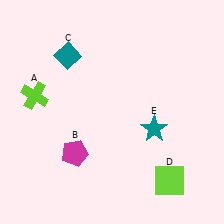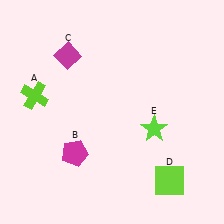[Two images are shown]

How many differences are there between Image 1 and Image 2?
There are 2 differences between the two images.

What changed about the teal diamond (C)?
In Image 1, C is teal. In Image 2, it changed to magenta.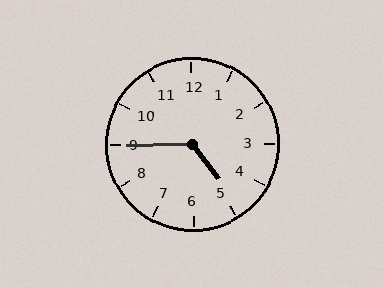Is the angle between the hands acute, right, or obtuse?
It is obtuse.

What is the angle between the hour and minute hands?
Approximately 128 degrees.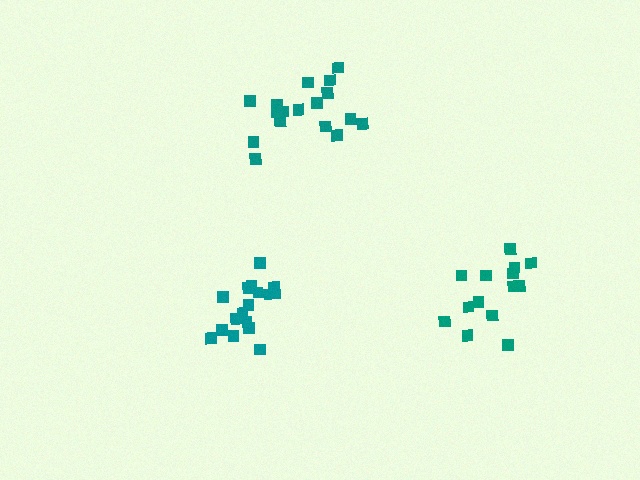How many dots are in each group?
Group 1: 14 dots, Group 2: 17 dots, Group 3: 17 dots (48 total).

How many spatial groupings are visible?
There are 3 spatial groupings.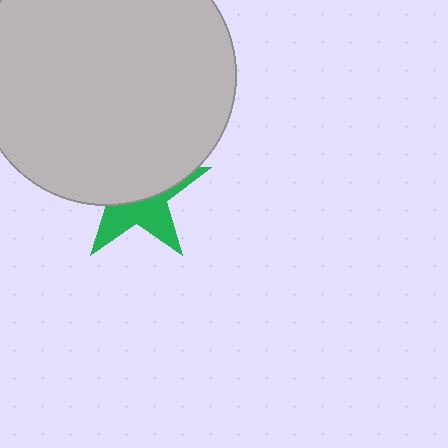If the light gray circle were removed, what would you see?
You would see the complete green star.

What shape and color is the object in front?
The object in front is a light gray circle.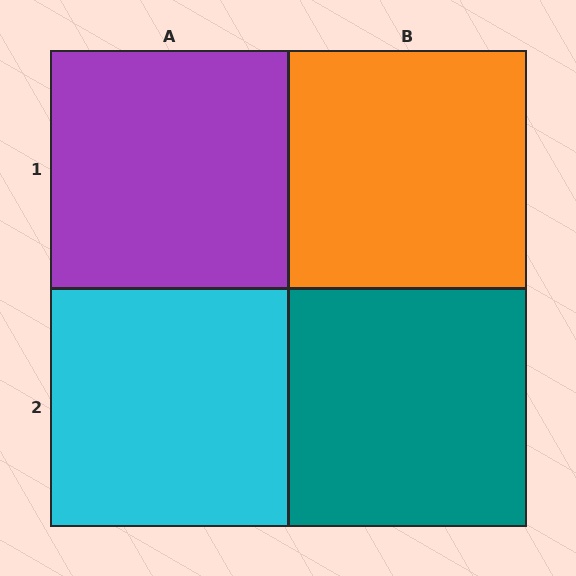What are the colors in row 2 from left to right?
Cyan, teal.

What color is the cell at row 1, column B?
Orange.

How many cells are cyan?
1 cell is cyan.